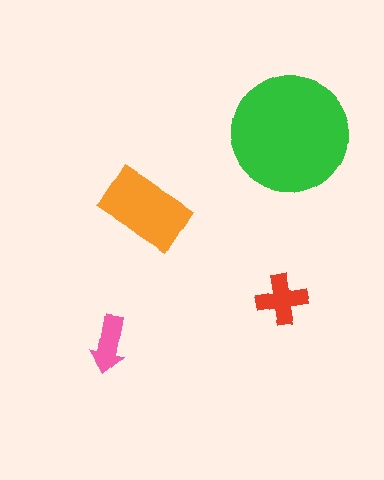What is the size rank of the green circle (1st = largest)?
1st.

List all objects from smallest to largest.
The pink arrow, the red cross, the orange rectangle, the green circle.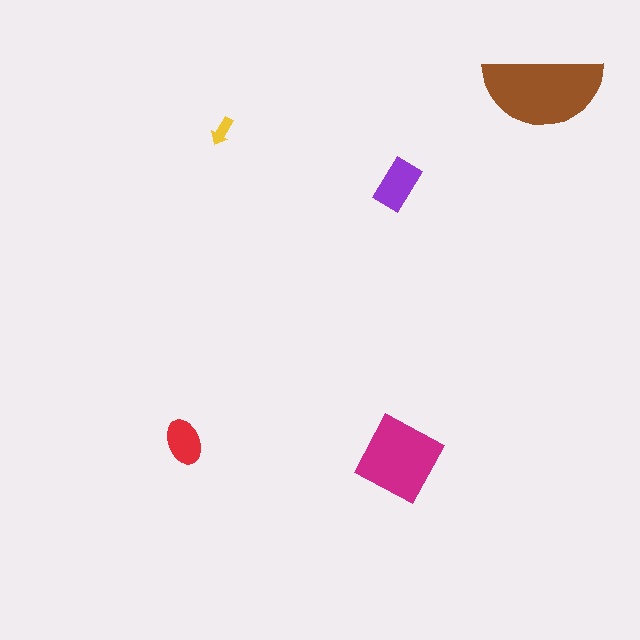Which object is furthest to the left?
The red ellipse is leftmost.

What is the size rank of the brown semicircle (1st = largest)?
1st.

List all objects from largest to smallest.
The brown semicircle, the magenta square, the purple rectangle, the red ellipse, the yellow arrow.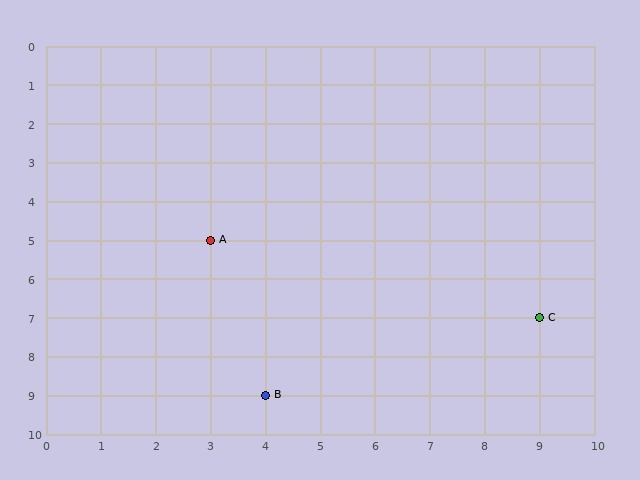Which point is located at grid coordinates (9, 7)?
Point C is at (9, 7).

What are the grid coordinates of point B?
Point B is at grid coordinates (4, 9).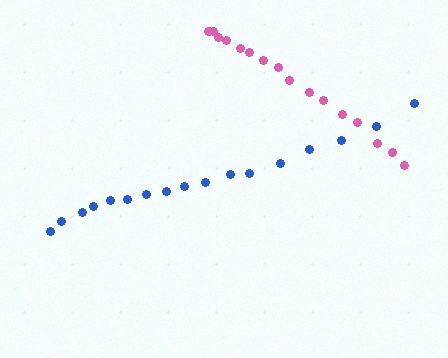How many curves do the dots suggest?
There are 2 distinct paths.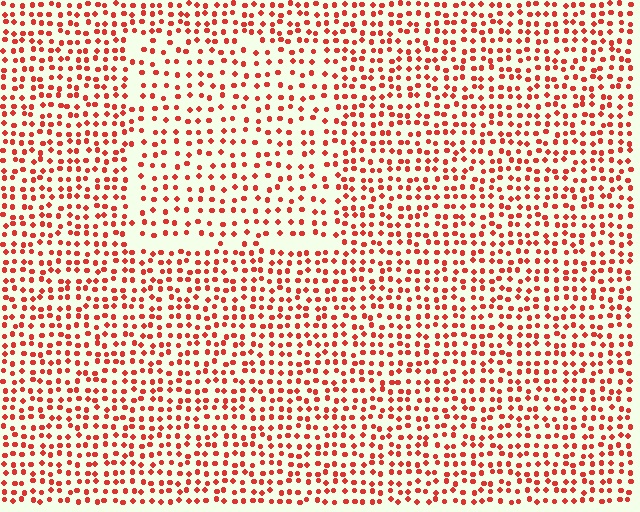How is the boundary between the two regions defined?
The boundary is defined by a change in element density (approximately 1.5x ratio). All elements are the same color, size, and shape.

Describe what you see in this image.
The image contains small red elements arranged at two different densities. A rectangle-shaped region is visible where the elements are less densely packed than the surrounding area.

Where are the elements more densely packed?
The elements are more densely packed outside the rectangle boundary.